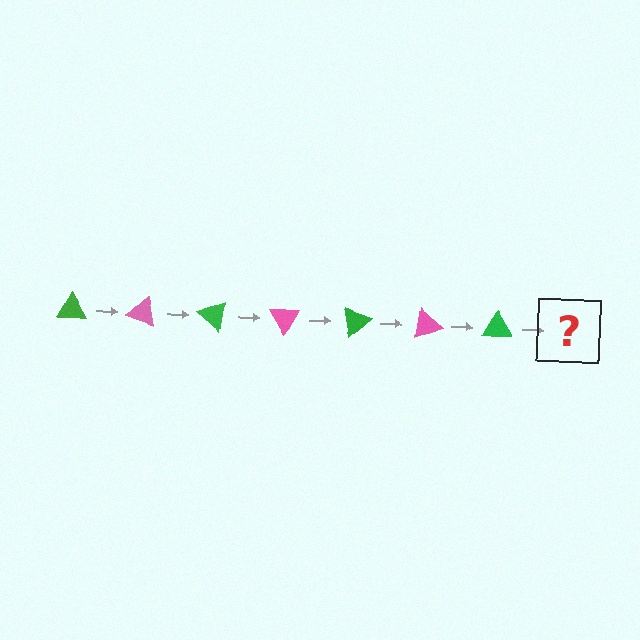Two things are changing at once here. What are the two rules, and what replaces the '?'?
The two rules are that it rotates 20 degrees each step and the color cycles through green and pink. The '?' should be a pink triangle, rotated 140 degrees from the start.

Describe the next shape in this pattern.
It should be a pink triangle, rotated 140 degrees from the start.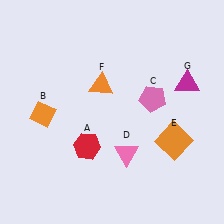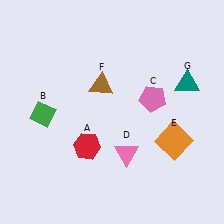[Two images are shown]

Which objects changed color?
B changed from orange to green. F changed from orange to brown. G changed from magenta to teal.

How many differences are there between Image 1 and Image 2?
There are 3 differences between the two images.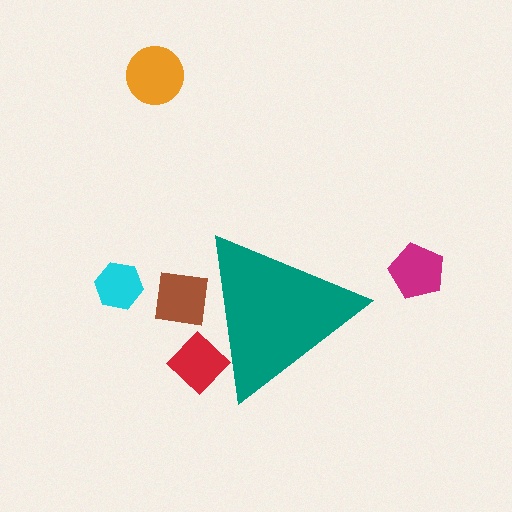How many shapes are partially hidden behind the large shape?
2 shapes are partially hidden.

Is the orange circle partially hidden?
No, the orange circle is fully visible.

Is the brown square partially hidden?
Yes, the brown square is partially hidden behind the teal triangle.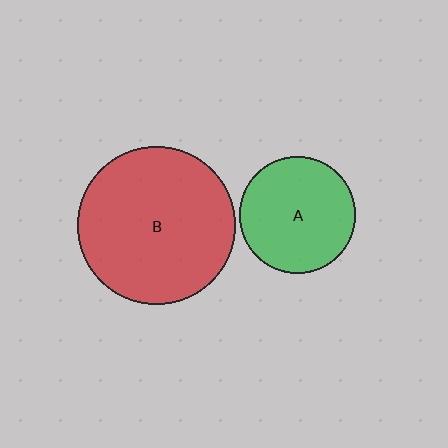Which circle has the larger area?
Circle B (red).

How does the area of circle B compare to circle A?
Approximately 1.8 times.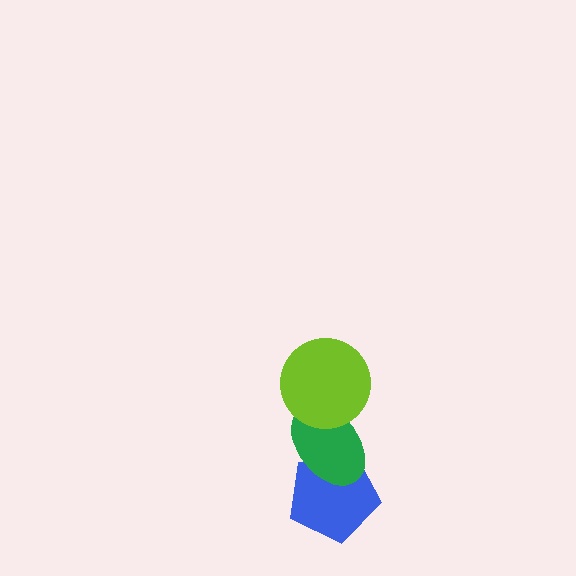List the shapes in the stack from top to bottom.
From top to bottom: the lime circle, the green ellipse, the blue pentagon.